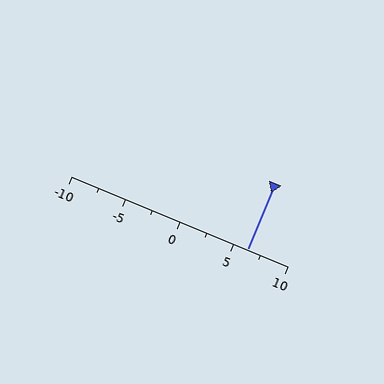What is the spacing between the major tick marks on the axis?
The major ticks are spaced 5 apart.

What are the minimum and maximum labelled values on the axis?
The axis runs from -10 to 10.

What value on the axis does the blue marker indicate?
The marker indicates approximately 6.2.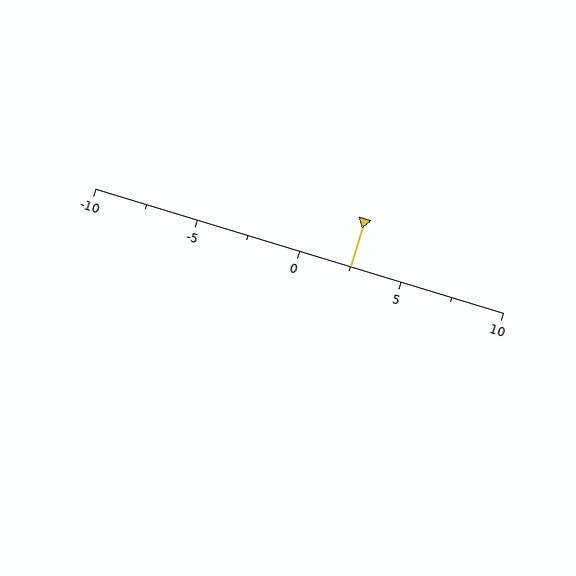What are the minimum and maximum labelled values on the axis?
The axis runs from -10 to 10.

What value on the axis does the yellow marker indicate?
The marker indicates approximately 2.5.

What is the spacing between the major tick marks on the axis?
The major ticks are spaced 5 apart.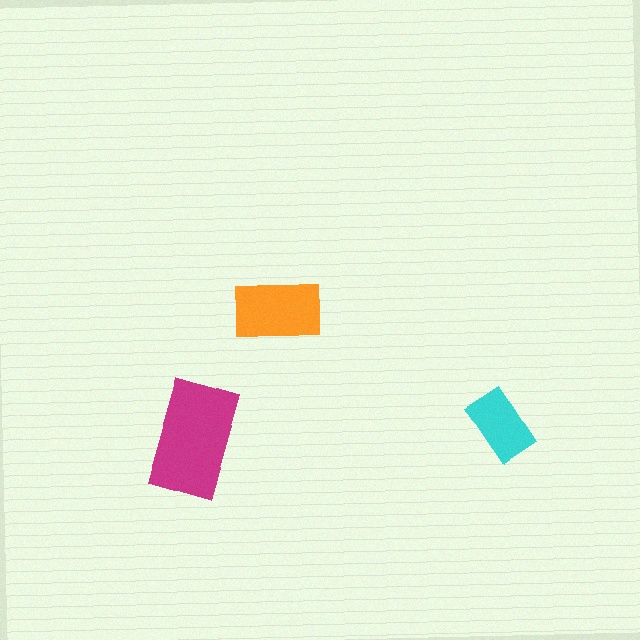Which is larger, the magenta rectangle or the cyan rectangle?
The magenta one.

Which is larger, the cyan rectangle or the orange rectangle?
The orange one.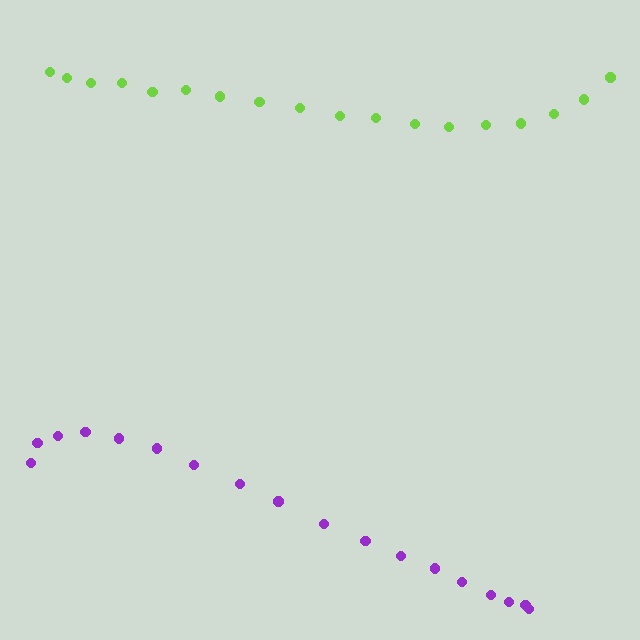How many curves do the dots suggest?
There are 2 distinct paths.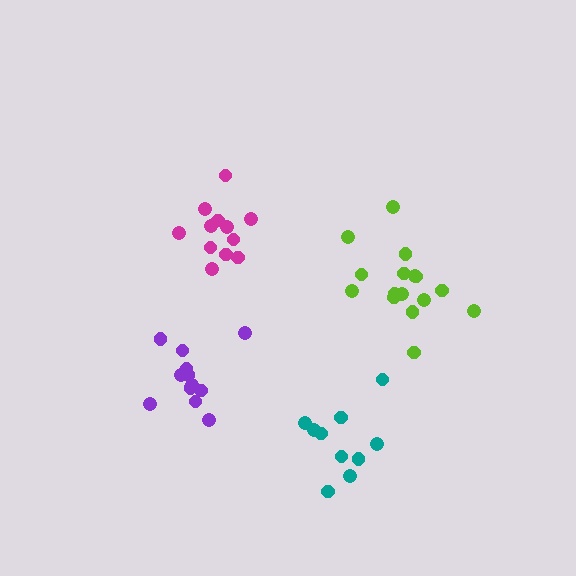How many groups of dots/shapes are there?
There are 4 groups.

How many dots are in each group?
Group 1: 16 dots, Group 2: 12 dots, Group 3: 12 dots, Group 4: 10 dots (50 total).